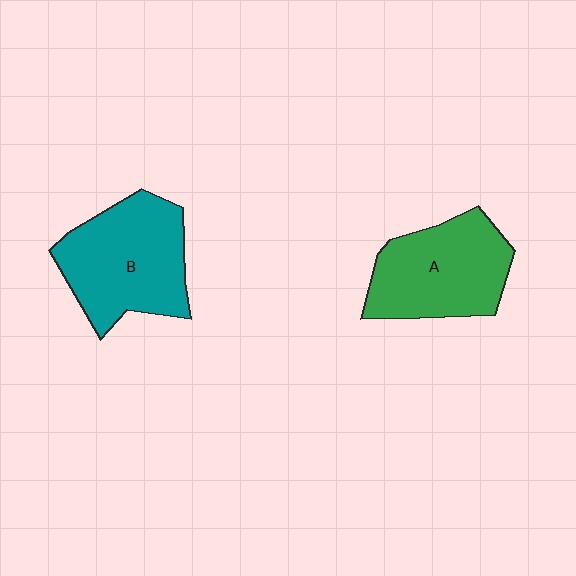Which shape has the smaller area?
Shape A (green).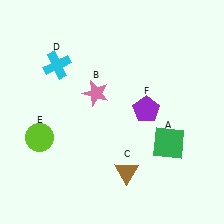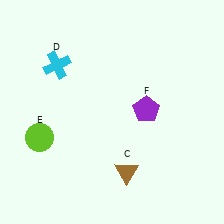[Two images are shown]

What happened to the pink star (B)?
The pink star (B) was removed in Image 2. It was in the top-left area of Image 1.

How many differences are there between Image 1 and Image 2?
There are 2 differences between the two images.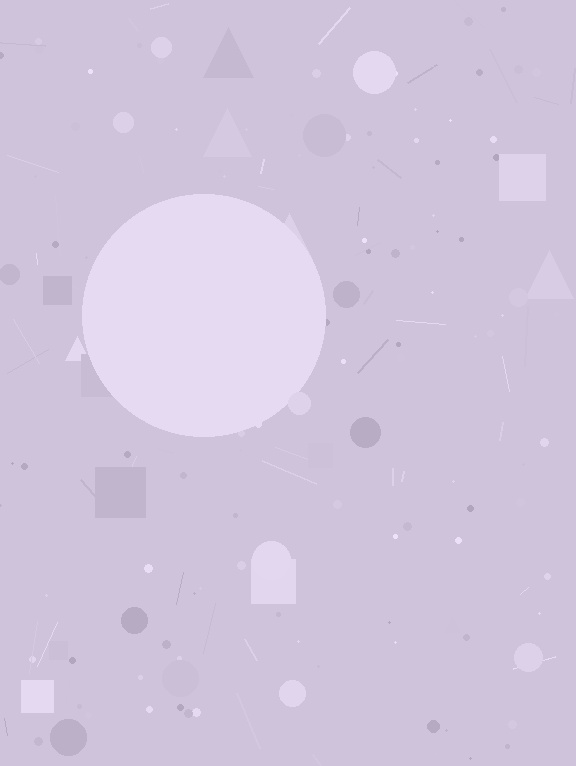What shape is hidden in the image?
A circle is hidden in the image.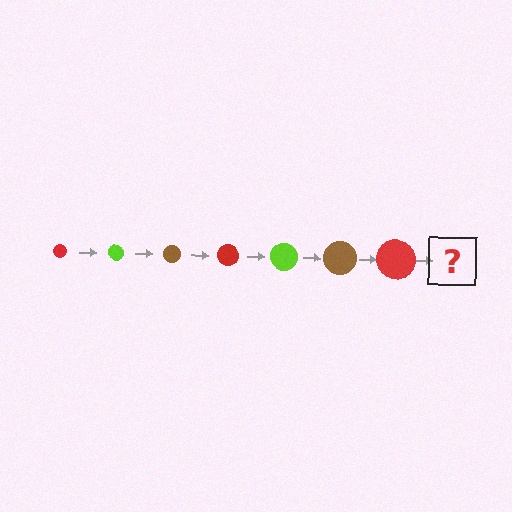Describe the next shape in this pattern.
It should be a lime circle, larger than the previous one.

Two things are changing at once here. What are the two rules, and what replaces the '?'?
The two rules are that the circle grows larger each step and the color cycles through red, lime, and brown. The '?' should be a lime circle, larger than the previous one.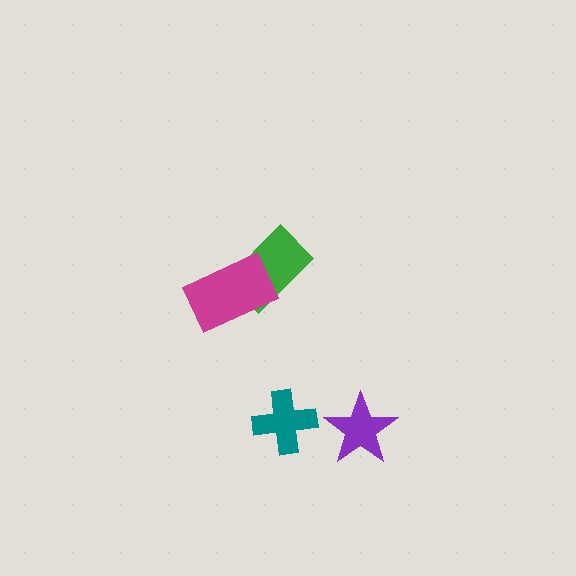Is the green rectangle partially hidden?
Yes, it is partially covered by another shape.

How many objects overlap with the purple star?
0 objects overlap with the purple star.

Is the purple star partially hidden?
No, no other shape covers it.